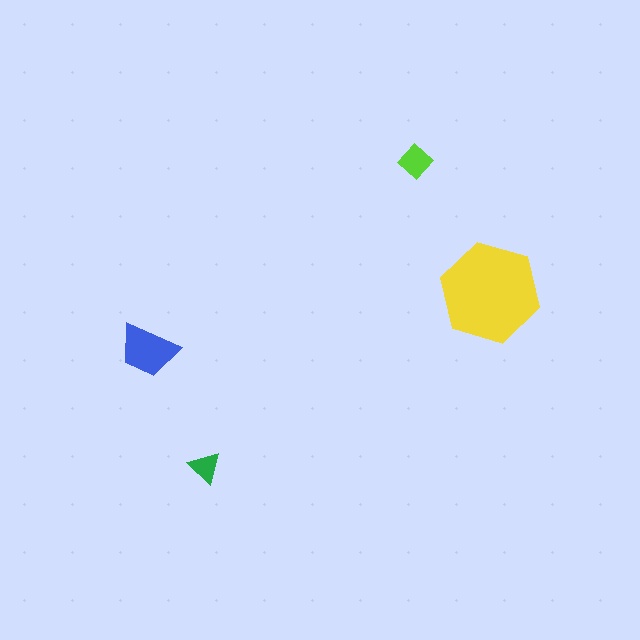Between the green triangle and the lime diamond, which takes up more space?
The lime diamond.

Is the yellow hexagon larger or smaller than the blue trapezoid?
Larger.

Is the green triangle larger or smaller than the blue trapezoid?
Smaller.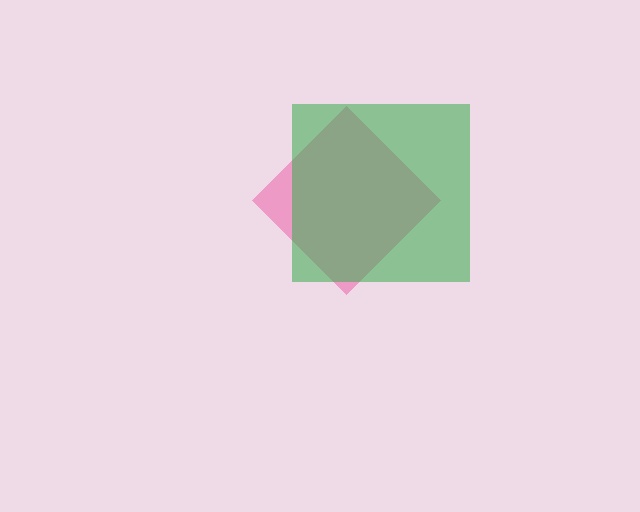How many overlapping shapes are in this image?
There are 2 overlapping shapes in the image.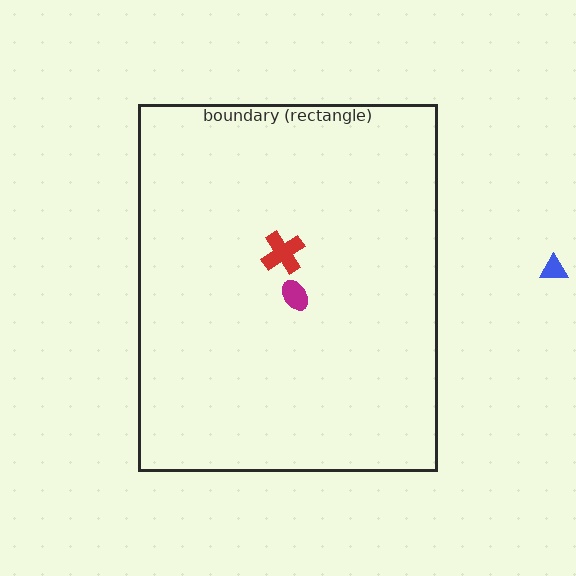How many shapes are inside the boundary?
2 inside, 1 outside.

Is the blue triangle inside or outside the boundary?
Outside.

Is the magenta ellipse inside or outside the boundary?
Inside.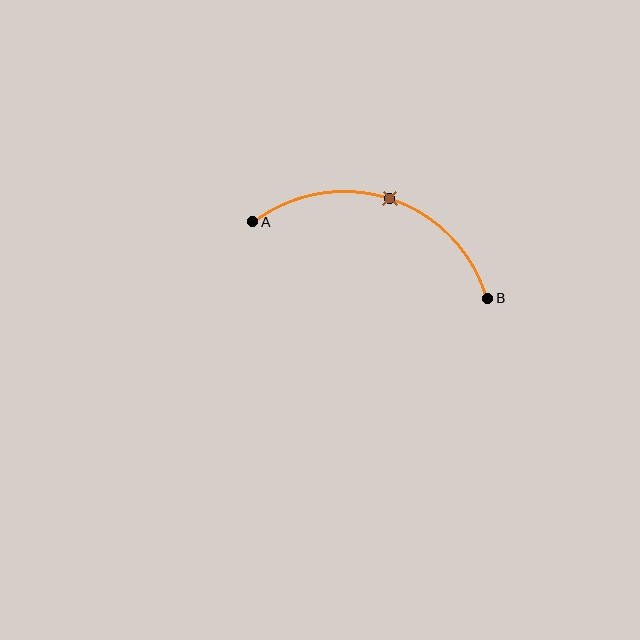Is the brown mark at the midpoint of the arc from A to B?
Yes. The brown mark lies on the arc at equal arc-length from both A and B — it is the arc midpoint.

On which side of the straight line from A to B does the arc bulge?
The arc bulges above the straight line connecting A and B.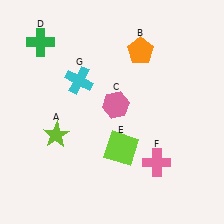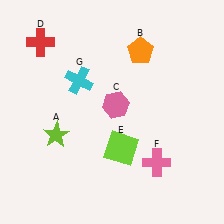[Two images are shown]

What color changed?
The cross (D) changed from green in Image 1 to red in Image 2.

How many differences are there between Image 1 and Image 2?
There is 1 difference between the two images.